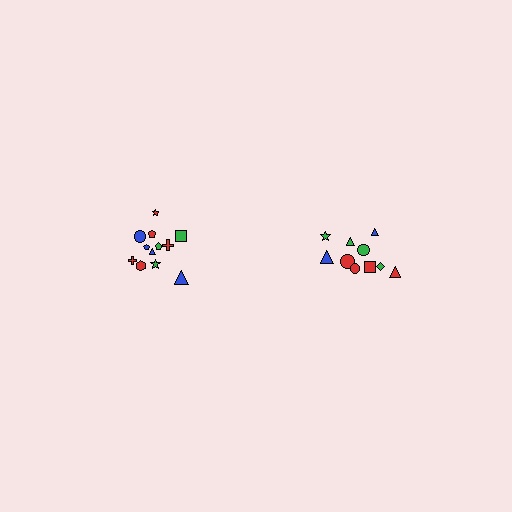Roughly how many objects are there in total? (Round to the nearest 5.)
Roughly 20 objects in total.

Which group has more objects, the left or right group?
The left group.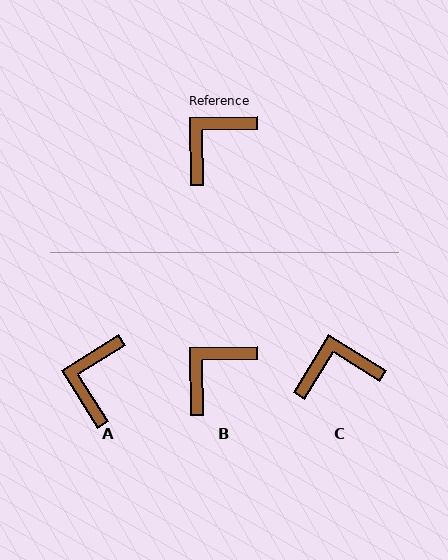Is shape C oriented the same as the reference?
No, it is off by about 33 degrees.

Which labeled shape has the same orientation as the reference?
B.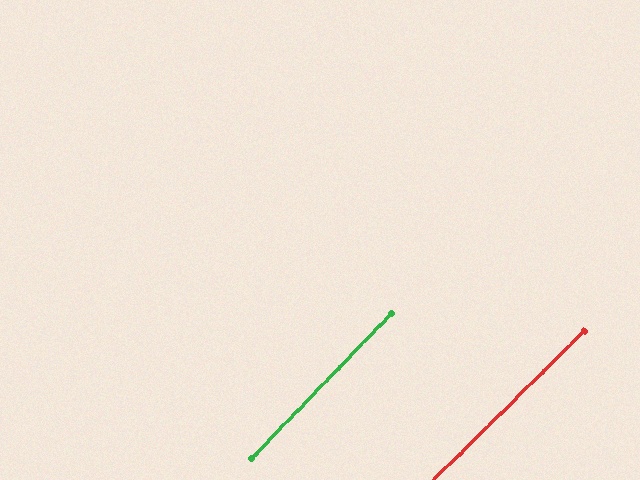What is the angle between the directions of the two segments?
Approximately 1 degree.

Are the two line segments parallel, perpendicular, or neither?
Parallel — their directions differ by only 1.4°.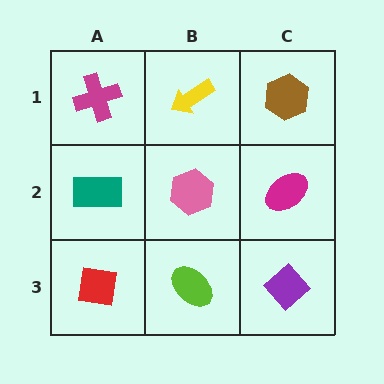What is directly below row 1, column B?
A pink hexagon.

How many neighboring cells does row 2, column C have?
3.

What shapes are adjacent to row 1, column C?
A magenta ellipse (row 2, column C), a yellow arrow (row 1, column B).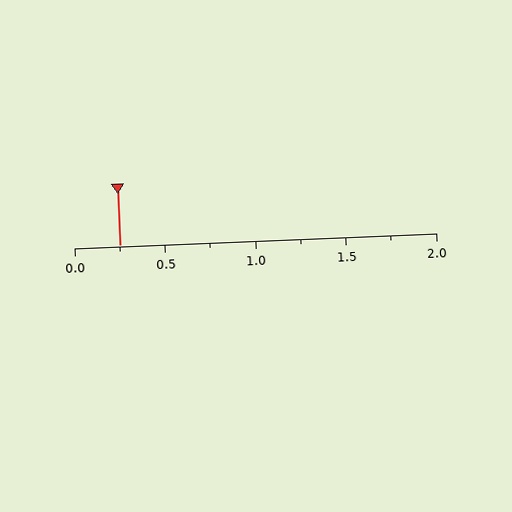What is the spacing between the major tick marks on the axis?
The major ticks are spaced 0.5 apart.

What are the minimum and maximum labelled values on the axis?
The axis runs from 0.0 to 2.0.